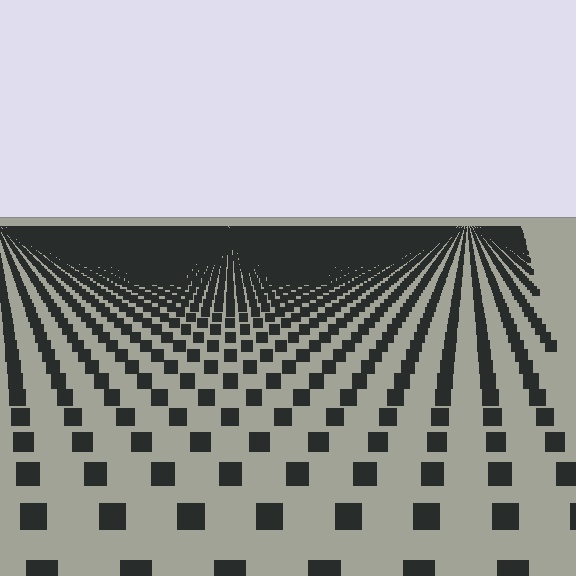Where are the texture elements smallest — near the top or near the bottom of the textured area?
Near the top.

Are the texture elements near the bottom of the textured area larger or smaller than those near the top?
Larger. Near the bottom, elements are closer to the viewer and appear at a bigger on-screen size.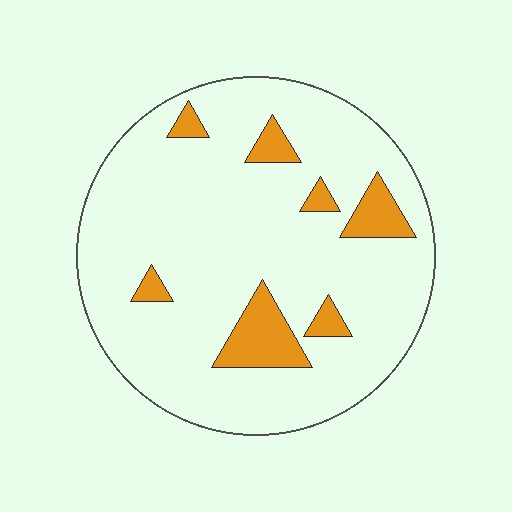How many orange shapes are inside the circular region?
7.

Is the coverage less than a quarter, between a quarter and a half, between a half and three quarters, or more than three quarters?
Less than a quarter.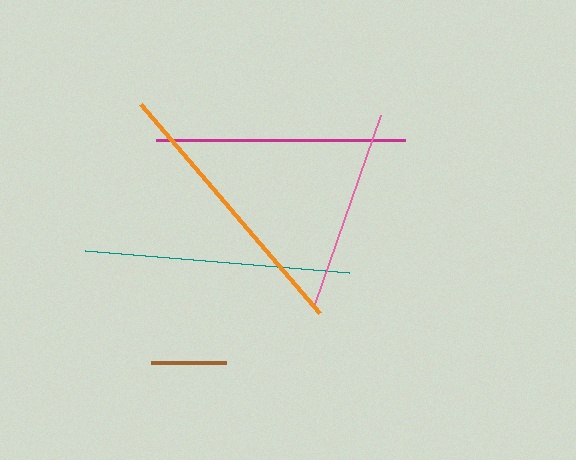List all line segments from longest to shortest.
From longest to shortest: orange, teal, magenta, pink, brown.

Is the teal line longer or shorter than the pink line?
The teal line is longer than the pink line.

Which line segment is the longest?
The orange line is the longest at approximately 276 pixels.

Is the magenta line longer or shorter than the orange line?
The orange line is longer than the magenta line.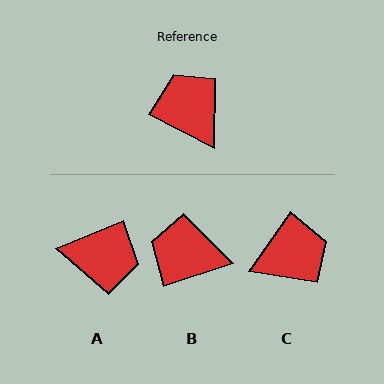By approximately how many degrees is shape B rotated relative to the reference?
Approximately 46 degrees counter-clockwise.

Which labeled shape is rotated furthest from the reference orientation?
A, about 130 degrees away.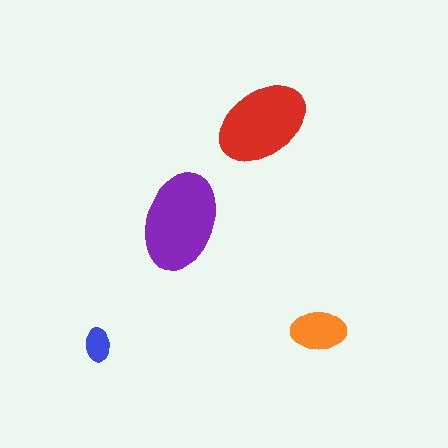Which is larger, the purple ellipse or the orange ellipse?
The purple one.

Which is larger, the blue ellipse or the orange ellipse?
The orange one.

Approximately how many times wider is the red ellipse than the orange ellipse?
About 1.5 times wider.